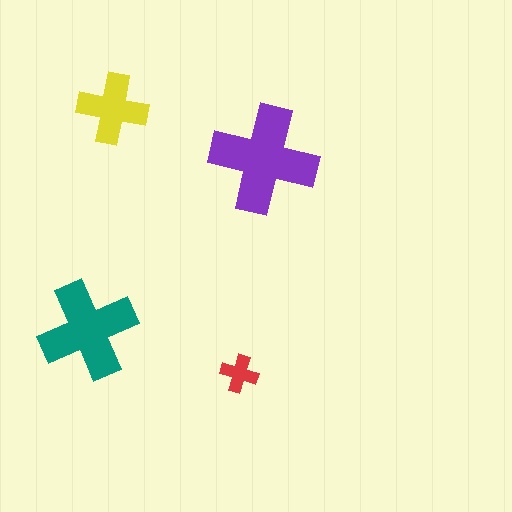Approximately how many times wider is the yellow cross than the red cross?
About 2 times wider.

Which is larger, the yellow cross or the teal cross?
The teal one.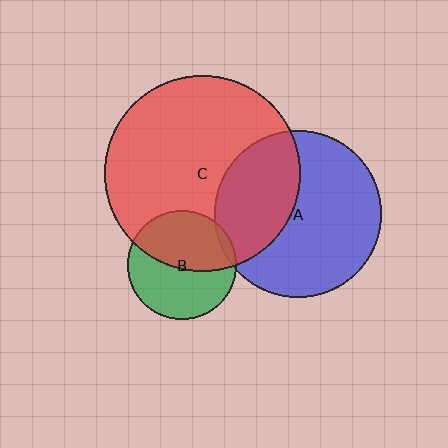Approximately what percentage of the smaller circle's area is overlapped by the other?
Approximately 35%.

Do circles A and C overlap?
Yes.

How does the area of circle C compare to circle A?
Approximately 1.4 times.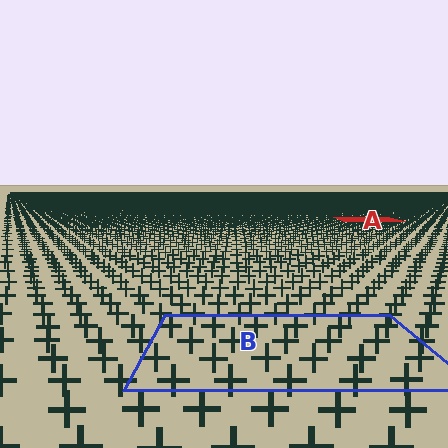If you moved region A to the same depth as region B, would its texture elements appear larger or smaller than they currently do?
They would appear larger. At a closer depth, the same texture elements are projected at a bigger on-screen size.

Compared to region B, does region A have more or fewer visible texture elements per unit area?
Region A has more texture elements per unit area — they are packed more densely because it is farther away.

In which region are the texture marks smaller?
The texture marks are smaller in region A, because it is farther away.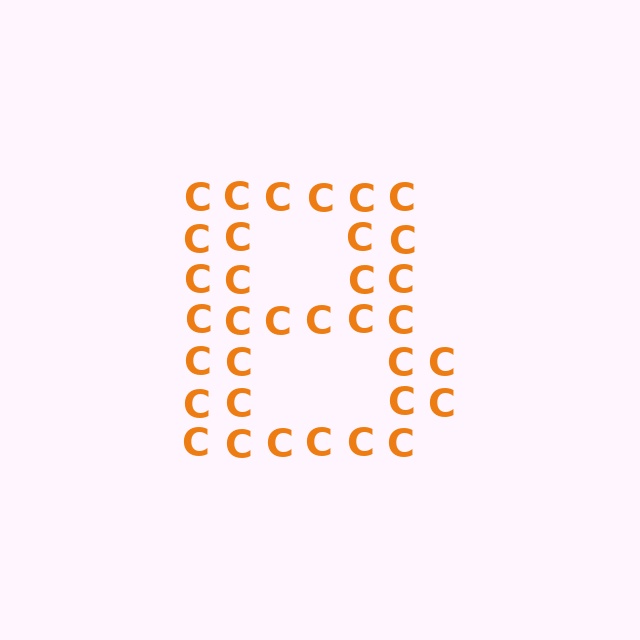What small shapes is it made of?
It is made of small letter C's.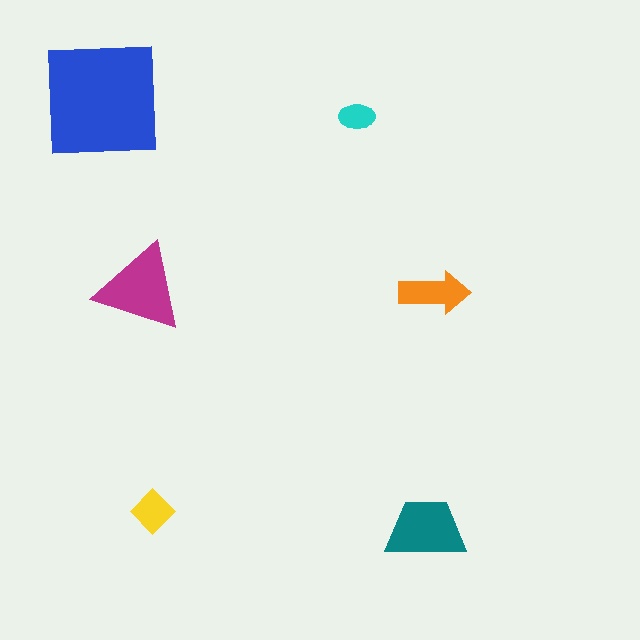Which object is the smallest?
The cyan ellipse.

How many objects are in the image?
There are 6 objects in the image.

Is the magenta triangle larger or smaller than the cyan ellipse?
Larger.